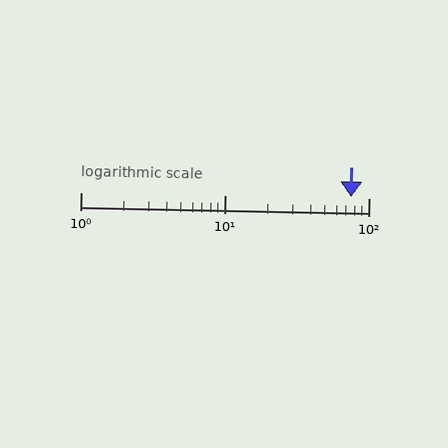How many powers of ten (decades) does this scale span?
The scale spans 2 decades, from 1 to 100.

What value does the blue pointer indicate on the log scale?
The pointer indicates approximately 75.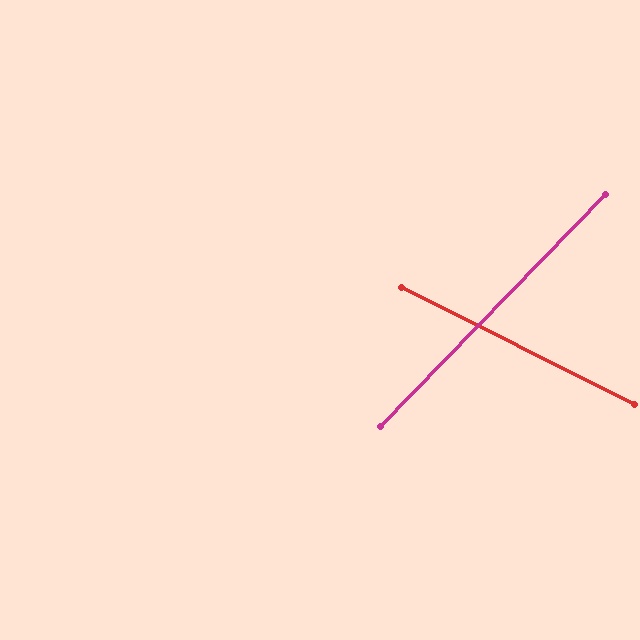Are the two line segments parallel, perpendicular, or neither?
Neither parallel nor perpendicular — they differ by about 73°.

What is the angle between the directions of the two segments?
Approximately 73 degrees.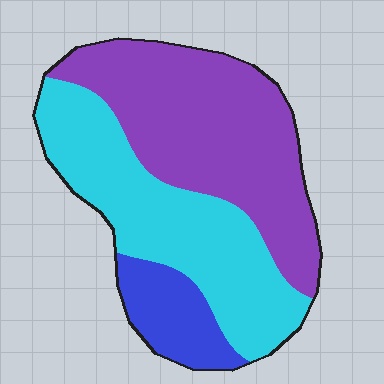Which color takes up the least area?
Blue, at roughly 15%.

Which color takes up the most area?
Purple, at roughly 45%.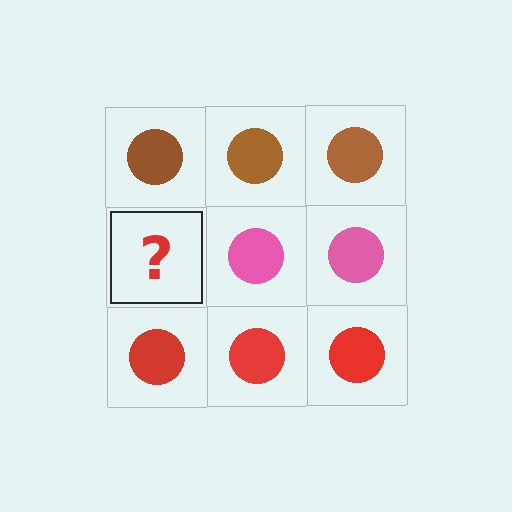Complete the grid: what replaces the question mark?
The question mark should be replaced with a pink circle.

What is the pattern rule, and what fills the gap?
The rule is that each row has a consistent color. The gap should be filled with a pink circle.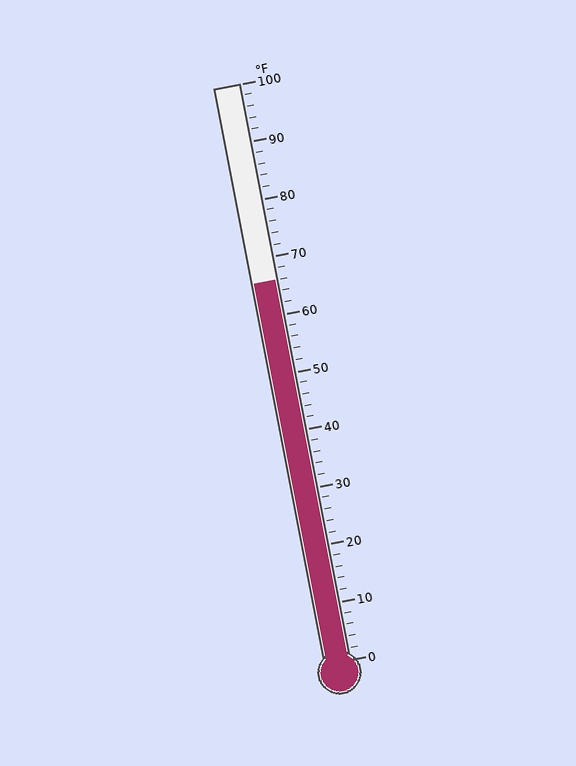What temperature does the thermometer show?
The thermometer shows approximately 66°F.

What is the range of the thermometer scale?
The thermometer scale ranges from 0°F to 100°F.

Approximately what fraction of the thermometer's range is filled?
The thermometer is filled to approximately 65% of its range.